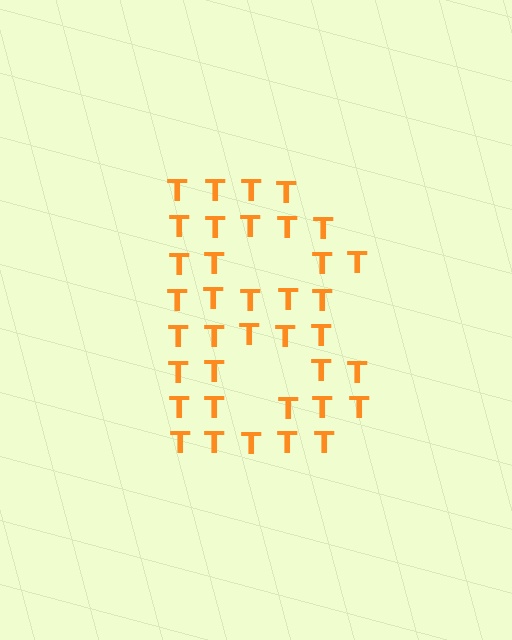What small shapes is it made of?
It is made of small letter T's.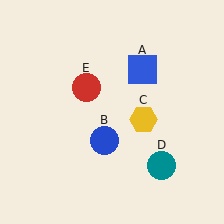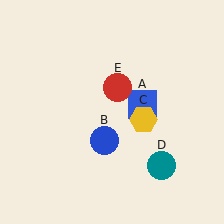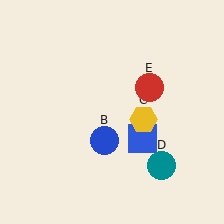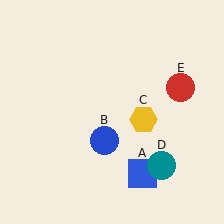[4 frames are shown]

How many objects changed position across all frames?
2 objects changed position: blue square (object A), red circle (object E).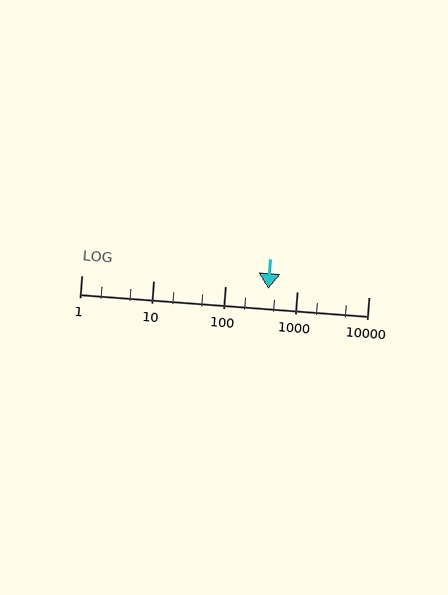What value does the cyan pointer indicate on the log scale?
The pointer indicates approximately 400.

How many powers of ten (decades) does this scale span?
The scale spans 4 decades, from 1 to 10000.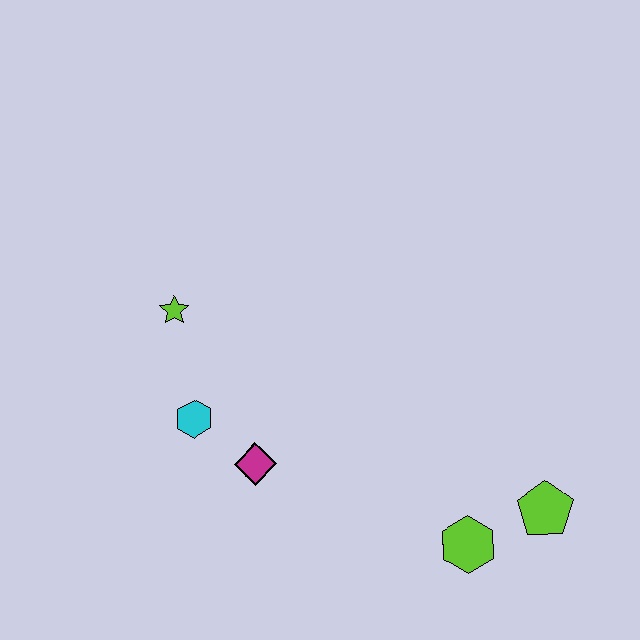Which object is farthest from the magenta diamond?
The lime pentagon is farthest from the magenta diamond.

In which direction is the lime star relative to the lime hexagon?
The lime star is to the left of the lime hexagon.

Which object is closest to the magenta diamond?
The cyan hexagon is closest to the magenta diamond.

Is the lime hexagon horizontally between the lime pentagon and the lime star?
Yes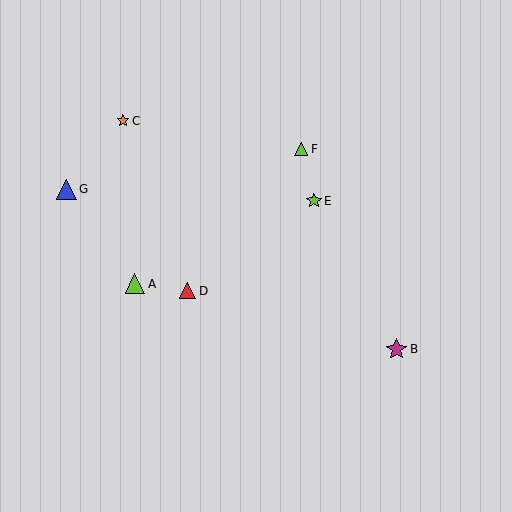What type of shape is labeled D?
Shape D is a red triangle.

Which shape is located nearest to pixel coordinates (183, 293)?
The red triangle (labeled D) at (188, 291) is nearest to that location.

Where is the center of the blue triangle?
The center of the blue triangle is at (66, 189).